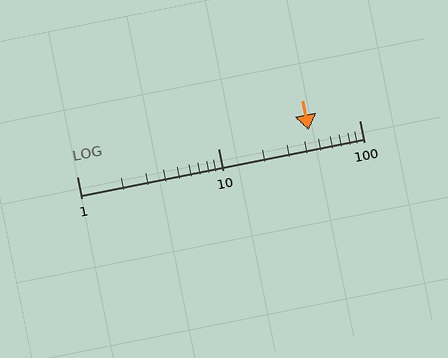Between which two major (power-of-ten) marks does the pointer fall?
The pointer is between 10 and 100.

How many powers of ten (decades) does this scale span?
The scale spans 2 decades, from 1 to 100.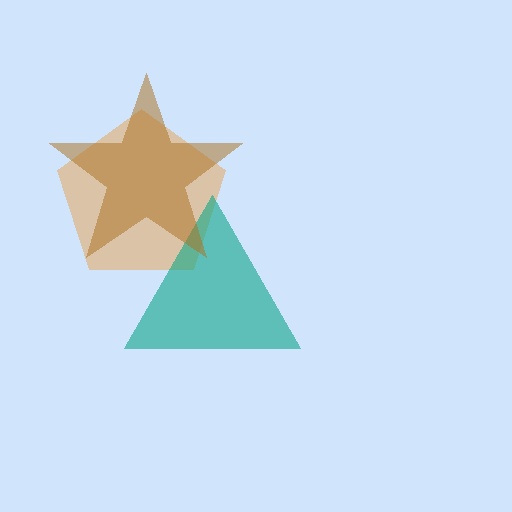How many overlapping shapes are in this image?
There are 3 overlapping shapes in the image.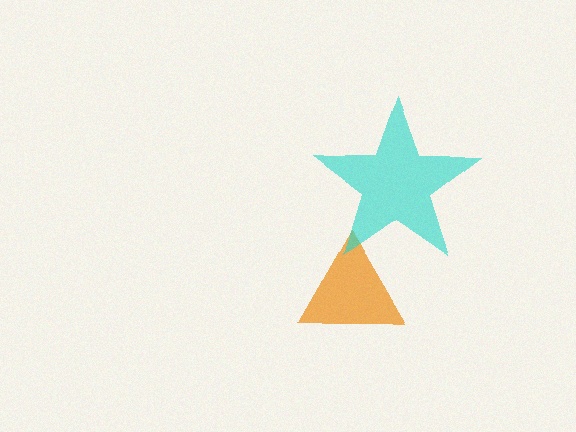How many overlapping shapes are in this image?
There are 2 overlapping shapes in the image.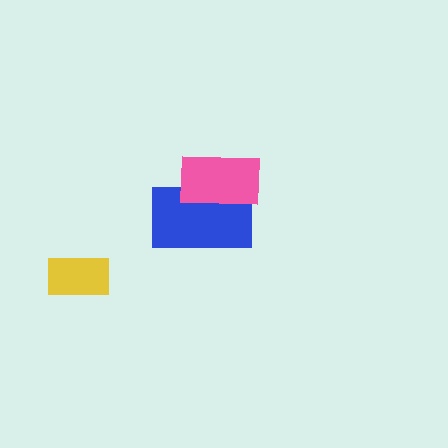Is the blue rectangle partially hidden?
Yes, it is partially covered by another shape.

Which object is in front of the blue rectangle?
The pink rectangle is in front of the blue rectangle.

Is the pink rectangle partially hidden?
No, no other shape covers it.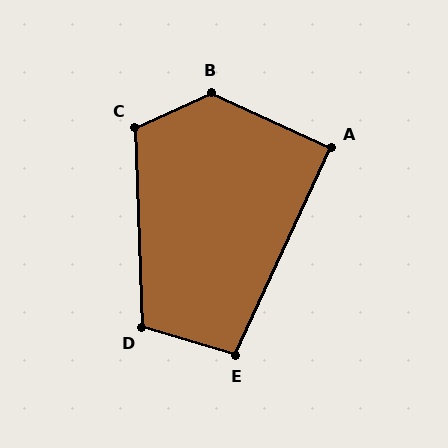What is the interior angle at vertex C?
Approximately 112 degrees (obtuse).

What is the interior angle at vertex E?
Approximately 98 degrees (obtuse).